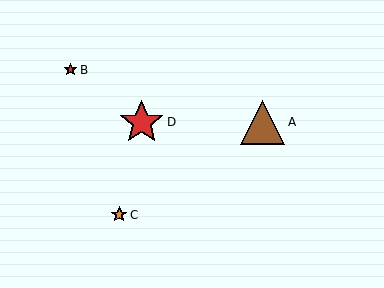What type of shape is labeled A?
Shape A is a brown triangle.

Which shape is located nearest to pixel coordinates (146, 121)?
The red star (labeled D) at (142, 122) is nearest to that location.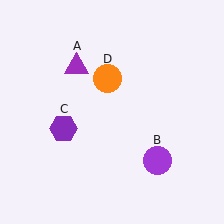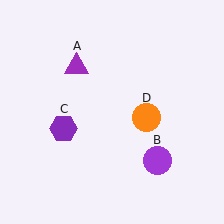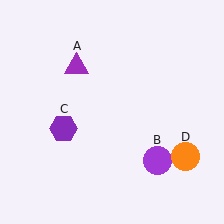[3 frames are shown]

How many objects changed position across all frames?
1 object changed position: orange circle (object D).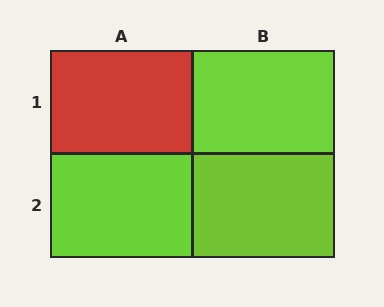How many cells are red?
1 cell is red.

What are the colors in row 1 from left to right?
Red, lime.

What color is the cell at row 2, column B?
Lime.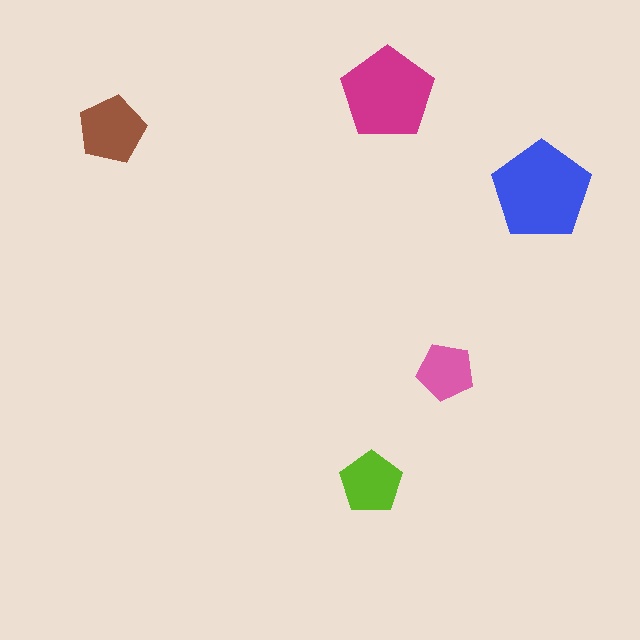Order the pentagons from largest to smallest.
the blue one, the magenta one, the brown one, the lime one, the pink one.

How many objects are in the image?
There are 5 objects in the image.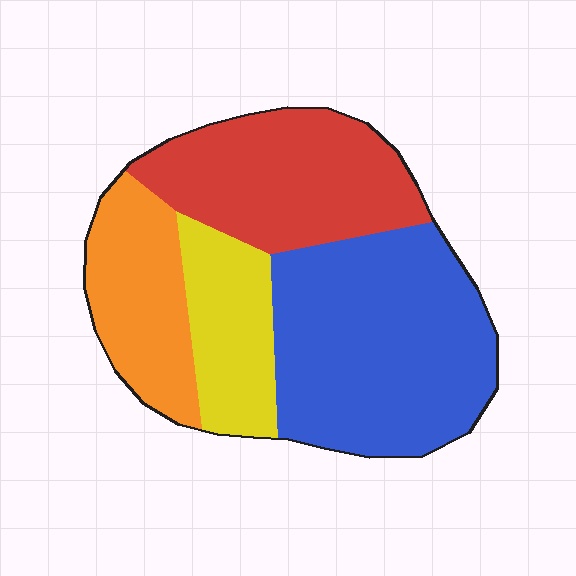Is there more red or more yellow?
Red.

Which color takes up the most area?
Blue, at roughly 40%.